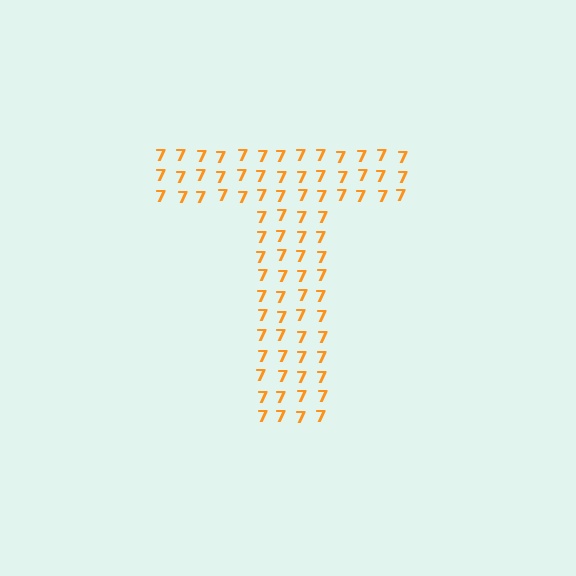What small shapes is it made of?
It is made of small digit 7's.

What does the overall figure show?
The overall figure shows the letter T.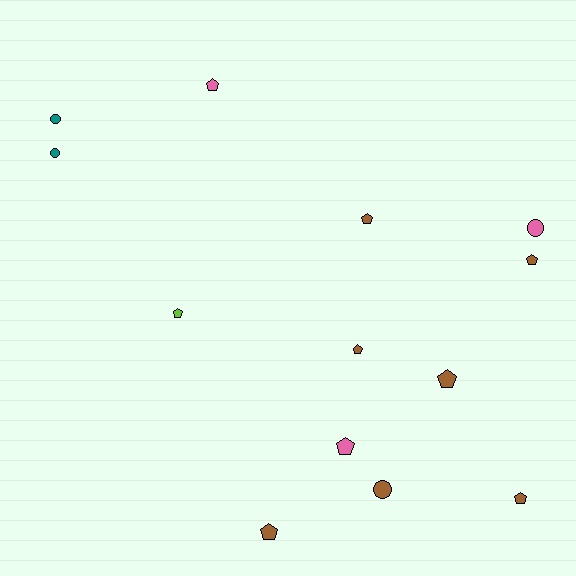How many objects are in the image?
There are 13 objects.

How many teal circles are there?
There are 2 teal circles.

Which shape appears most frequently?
Pentagon, with 9 objects.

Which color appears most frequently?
Brown, with 7 objects.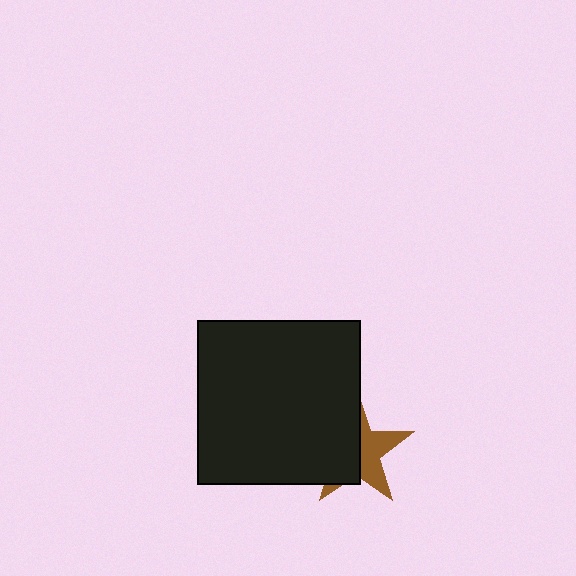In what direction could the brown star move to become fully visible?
The brown star could move right. That would shift it out from behind the black square entirely.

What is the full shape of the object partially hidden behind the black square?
The partially hidden object is a brown star.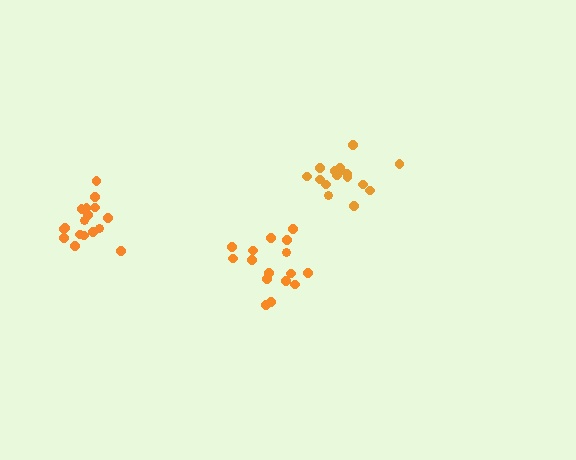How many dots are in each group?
Group 1: 15 dots, Group 2: 17 dots, Group 3: 16 dots (48 total).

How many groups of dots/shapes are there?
There are 3 groups.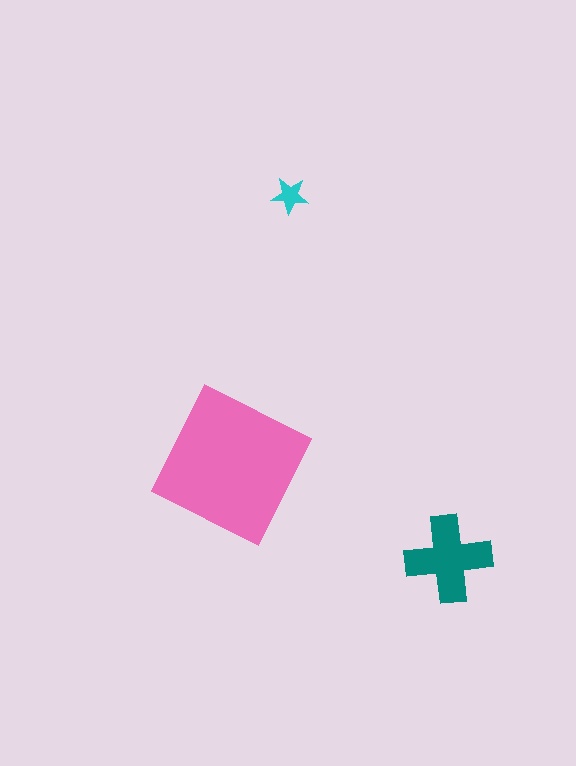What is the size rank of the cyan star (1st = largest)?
3rd.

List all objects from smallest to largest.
The cyan star, the teal cross, the pink square.